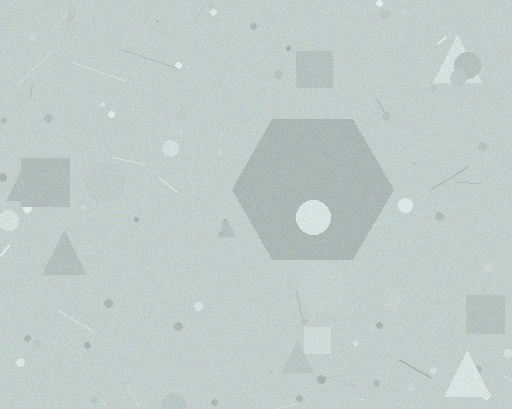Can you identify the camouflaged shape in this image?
The camouflaged shape is a hexagon.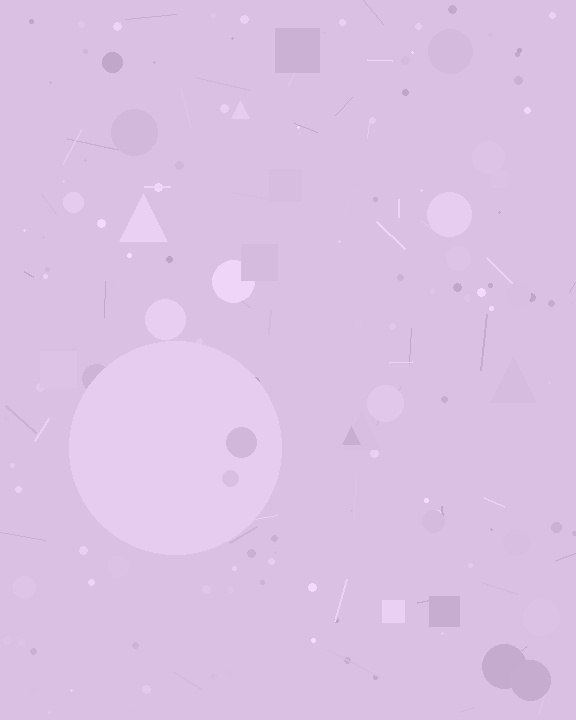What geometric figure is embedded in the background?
A circle is embedded in the background.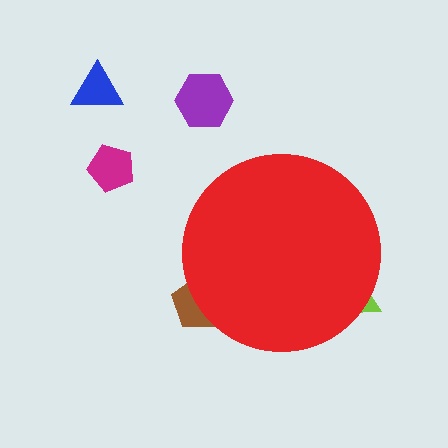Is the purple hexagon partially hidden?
No, the purple hexagon is fully visible.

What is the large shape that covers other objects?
A red circle.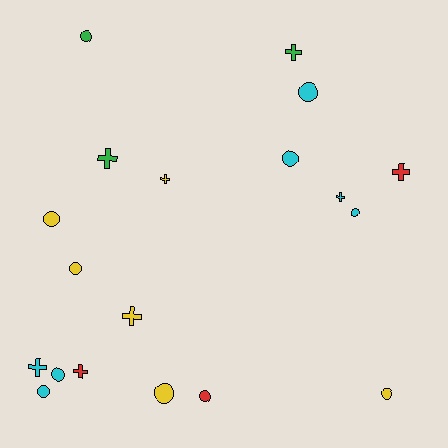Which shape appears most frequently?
Circle, with 11 objects.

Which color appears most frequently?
Cyan, with 7 objects.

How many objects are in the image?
There are 19 objects.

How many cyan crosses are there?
There are 2 cyan crosses.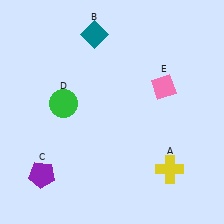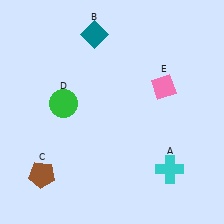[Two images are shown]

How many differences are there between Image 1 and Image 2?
There are 2 differences between the two images.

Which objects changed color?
A changed from yellow to cyan. C changed from purple to brown.